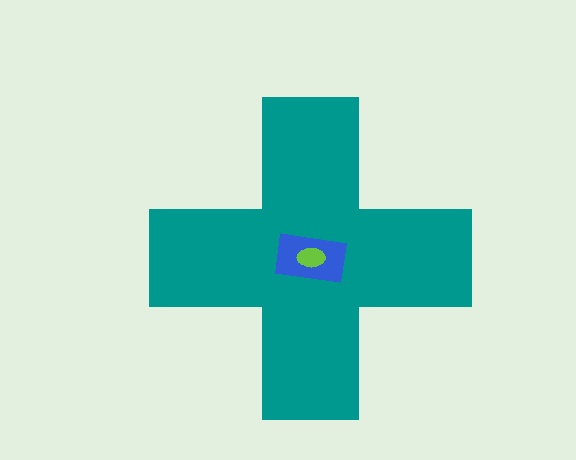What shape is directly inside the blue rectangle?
The lime ellipse.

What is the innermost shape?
The lime ellipse.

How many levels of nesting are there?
3.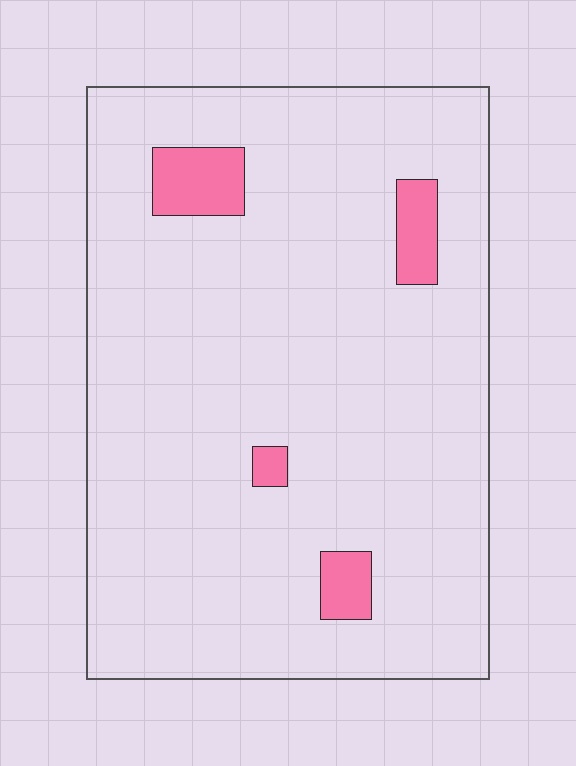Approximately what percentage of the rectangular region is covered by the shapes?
Approximately 5%.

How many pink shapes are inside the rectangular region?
4.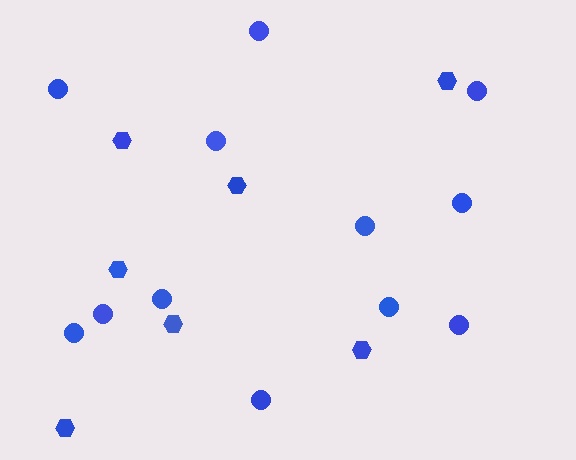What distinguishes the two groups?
There are 2 groups: one group of circles (12) and one group of hexagons (7).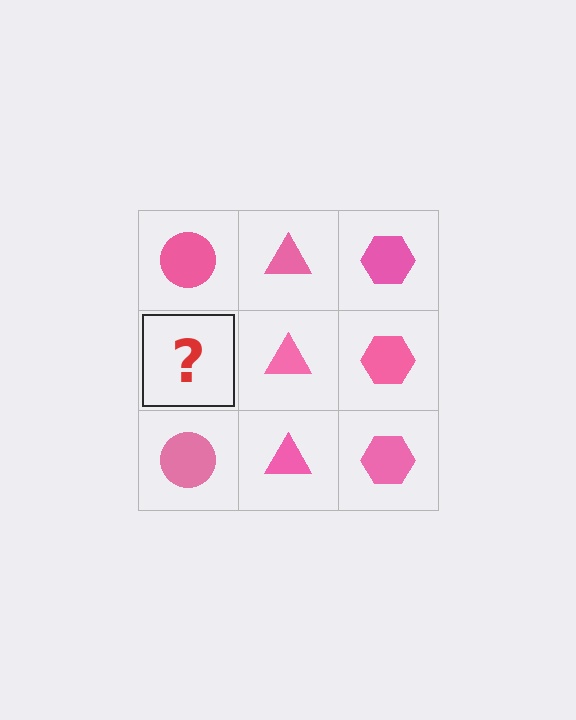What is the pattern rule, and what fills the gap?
The rule is that each column has a consistent shape. The gap should be filled with a pink circle.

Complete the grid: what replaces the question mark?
The question mark should be replaced with a pink circle.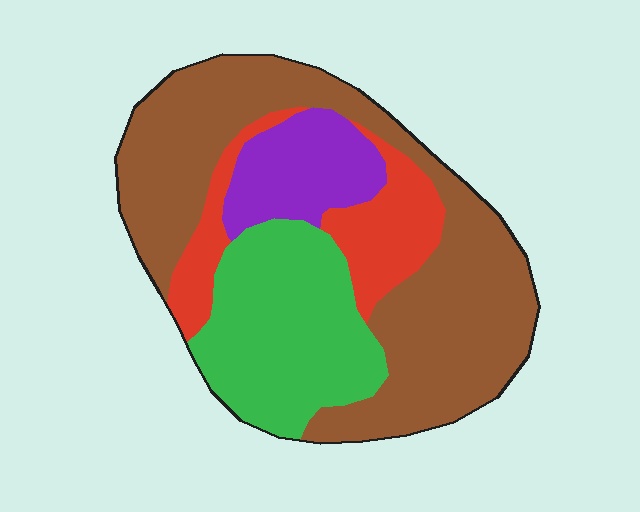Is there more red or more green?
Green.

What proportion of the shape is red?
Red covers 15% of the shape.